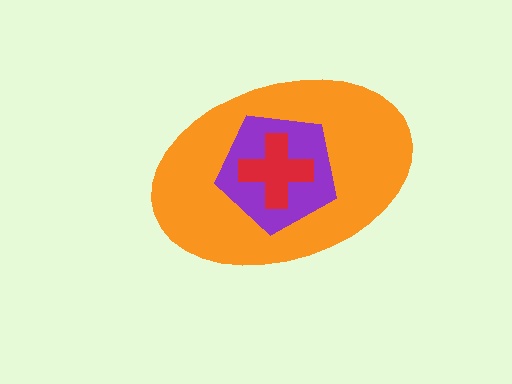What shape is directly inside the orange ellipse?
The purple pentagon.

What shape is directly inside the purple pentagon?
The red cross.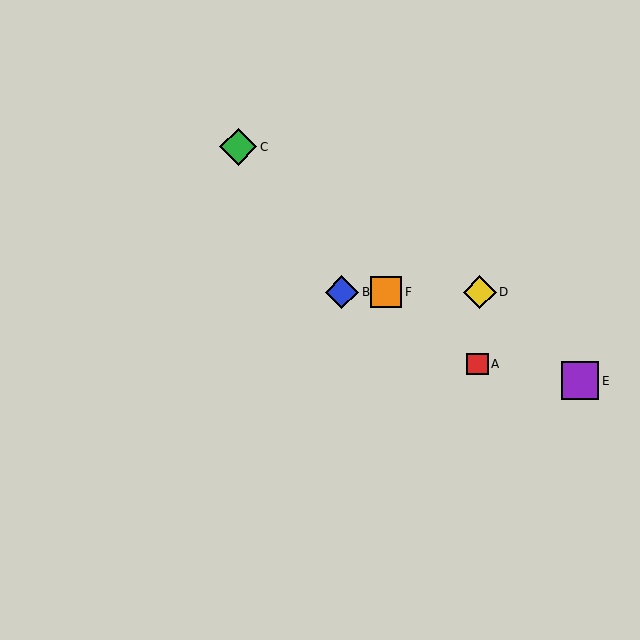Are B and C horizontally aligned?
No, B is at y≈292 and C is at y≈147.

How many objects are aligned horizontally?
3 objects (B, D, F) are aligned horizontally.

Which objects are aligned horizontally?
Objects B, D, F are aligned horizontally.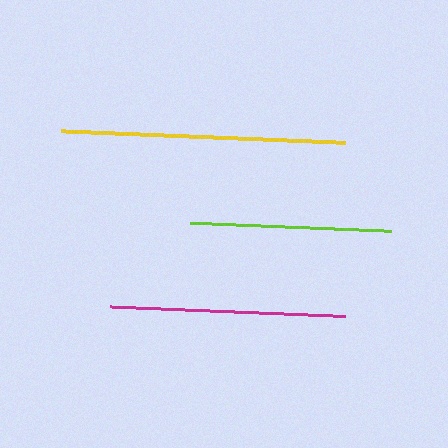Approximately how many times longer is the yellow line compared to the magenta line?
The yellow line is approximately 1.2 times the length of the magenta line.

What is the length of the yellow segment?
The yellow segment is approximately 285 pixels long.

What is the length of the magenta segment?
The magenta segment is approximately 237 pixels long.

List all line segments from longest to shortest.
From longest to shortest: yellow, magenta, lime.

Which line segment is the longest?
The yellow line is the longest at approximately 285 pixels.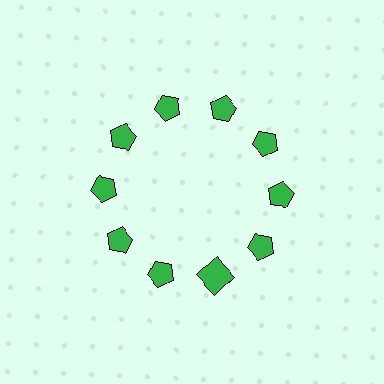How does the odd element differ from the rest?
It has a different shape: square instead of pentagon.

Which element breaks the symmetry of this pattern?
The green square at roughly the 5 o'clock position breaks the symmetry. All other shapes are green pentagons.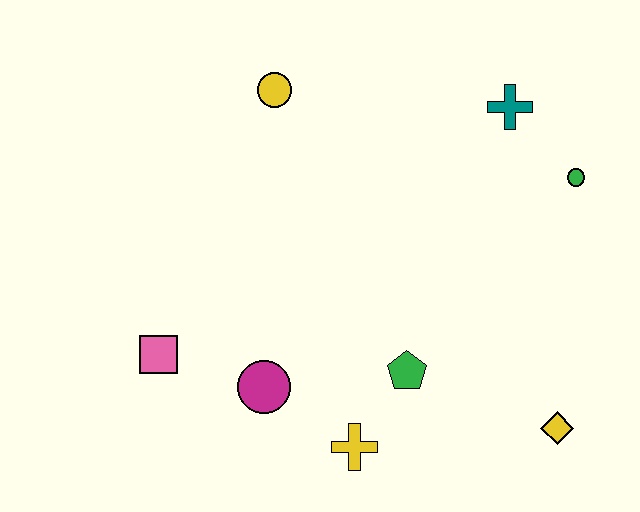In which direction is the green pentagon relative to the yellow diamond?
The green pentagon is to the left of the yellow diamond.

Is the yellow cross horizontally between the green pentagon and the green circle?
No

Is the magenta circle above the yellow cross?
Yes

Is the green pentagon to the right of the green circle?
No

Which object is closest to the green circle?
The teal cross is closest to the green circle.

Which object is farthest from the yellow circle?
The yellow diamond is farthest from the yellow circle.